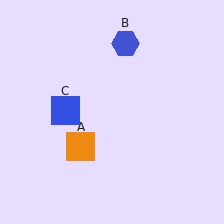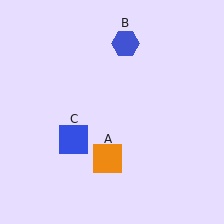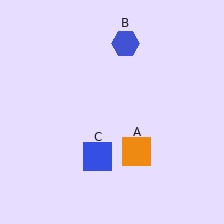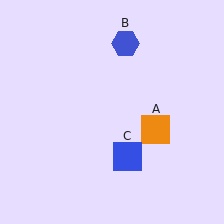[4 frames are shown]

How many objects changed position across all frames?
2 objects changed position: orange square (object A), blue square (object C).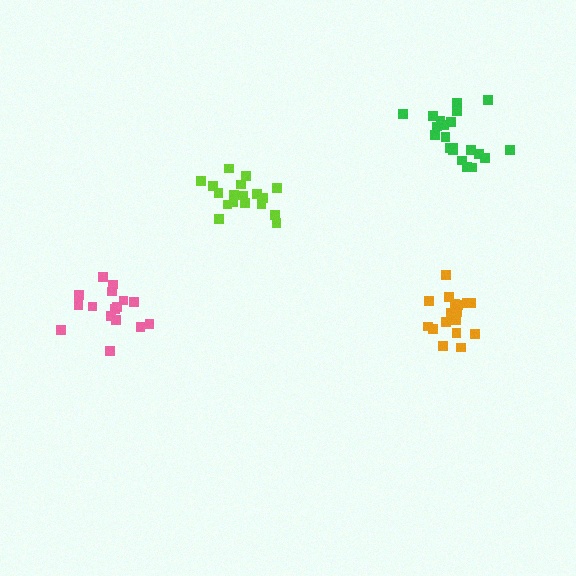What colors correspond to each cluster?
The clusters are colored: green, lime, pink, orange.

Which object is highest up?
The green cluster is topmost.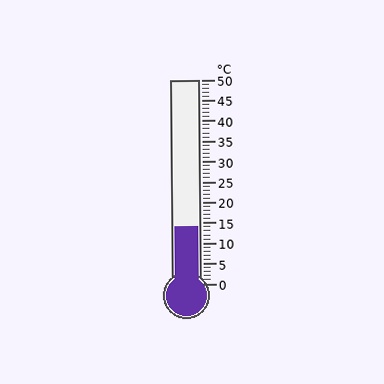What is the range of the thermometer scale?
The thermometer scale ranges from 0°C to 50°C.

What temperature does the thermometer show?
The thermometer shows approximately 14°C.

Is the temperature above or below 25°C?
The temperature is below 25°C.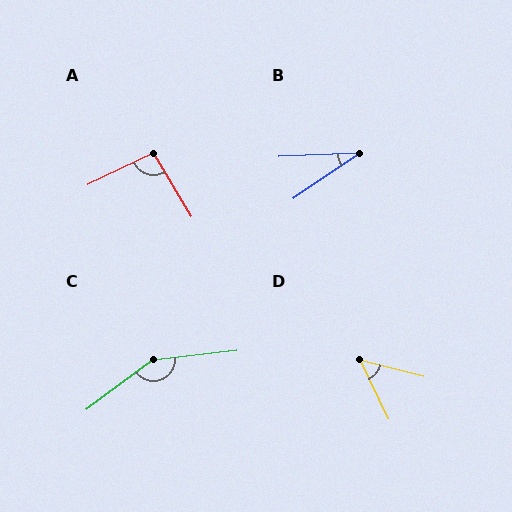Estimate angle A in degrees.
Approximately 96 degrees.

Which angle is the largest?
C, at approximately 149 degrees.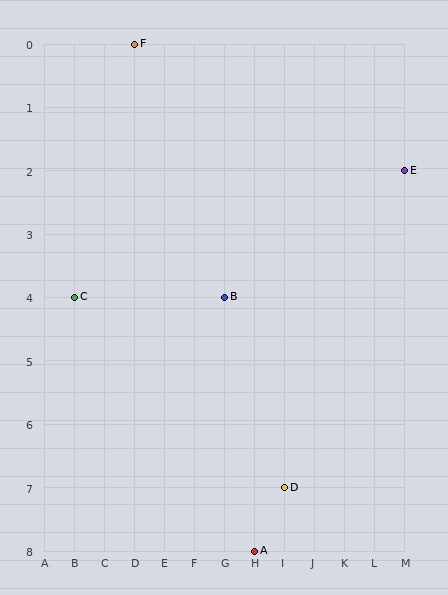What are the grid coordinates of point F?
Point F is at grid coordinates (D, 0).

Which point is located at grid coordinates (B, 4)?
Point C is at (B, 4).